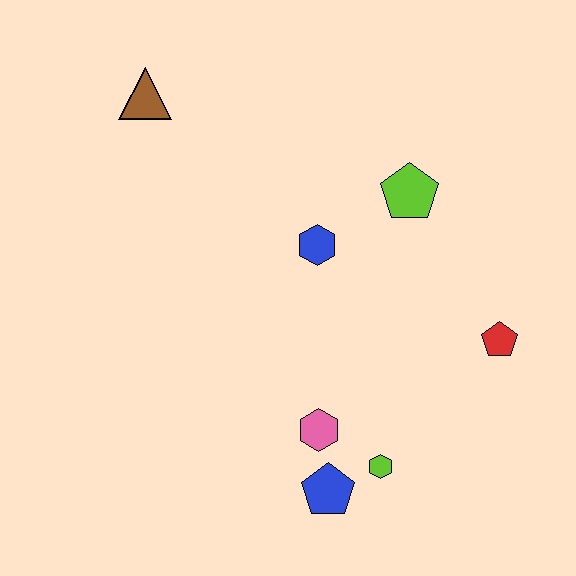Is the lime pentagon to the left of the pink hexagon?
No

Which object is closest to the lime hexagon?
The blue pentagon is closest to the lime hexagon.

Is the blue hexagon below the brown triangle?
Yes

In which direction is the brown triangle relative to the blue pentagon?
The brown triangle is above the blue pentagon.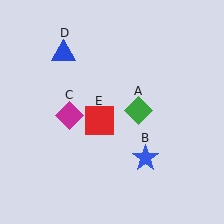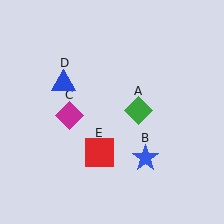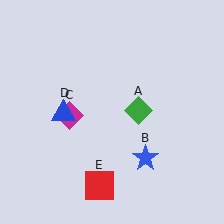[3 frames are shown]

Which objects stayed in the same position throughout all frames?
Green diamond (object A) and blue star (object B) and magenta diamond (object C) remained stationary.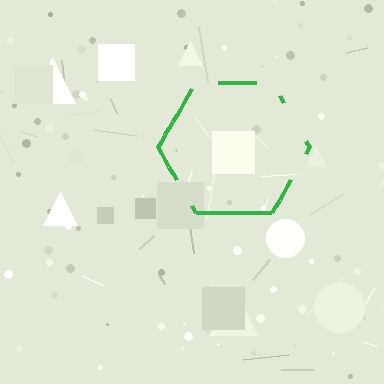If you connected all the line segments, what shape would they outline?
They would outline a hexagon.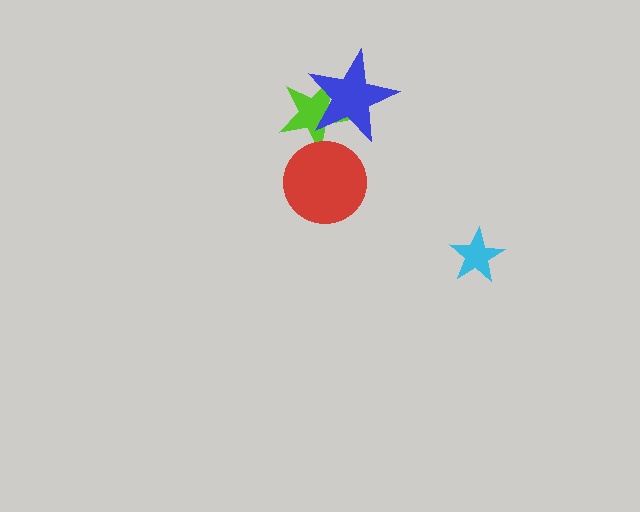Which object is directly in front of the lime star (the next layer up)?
The blue star is directly in front of the lime star.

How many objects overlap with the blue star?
1 object overlaps with the blue star.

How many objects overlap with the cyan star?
0 objects overlap with the cyan star.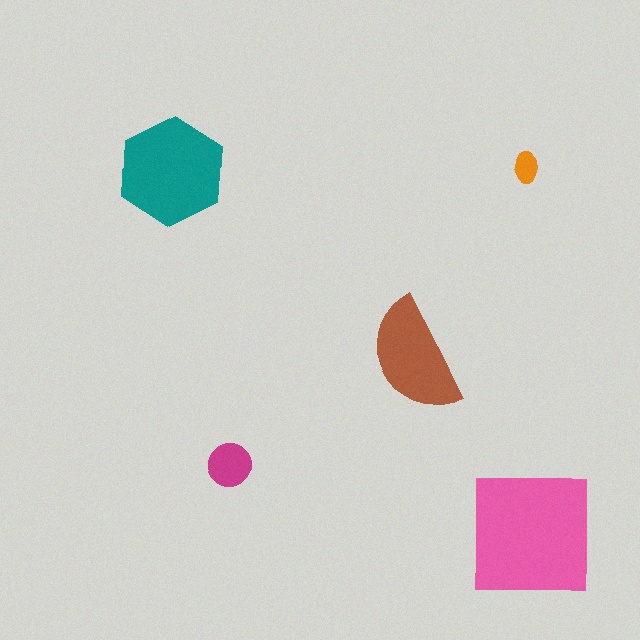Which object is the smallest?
The orange ellipse.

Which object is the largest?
The pink square.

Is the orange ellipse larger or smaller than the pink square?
Smaller.